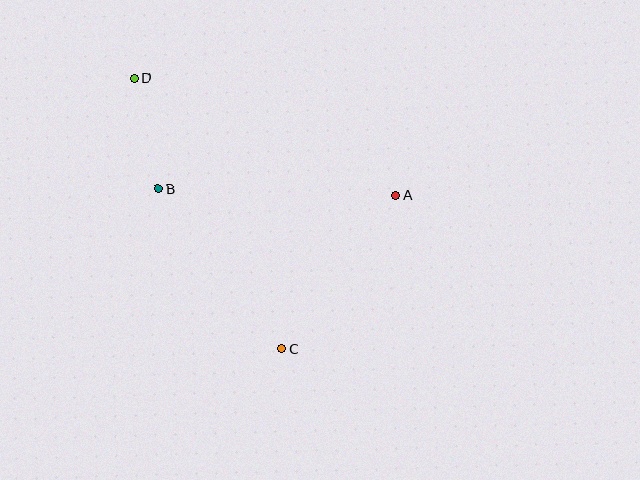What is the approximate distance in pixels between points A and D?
The distance between A and D is approximately 287 pixels.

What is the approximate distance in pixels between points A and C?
The distance between A and C is approximately 191 pixels.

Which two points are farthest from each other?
Points C and D are farthest from each other.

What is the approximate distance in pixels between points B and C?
The distance between B and C is approximately 202 pixels.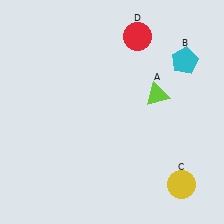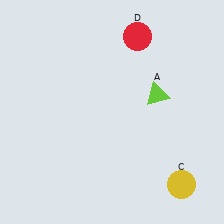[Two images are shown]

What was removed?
The cyan pentagon (B) was removed in Image 2.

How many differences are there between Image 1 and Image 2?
There is 1 difference between the two images.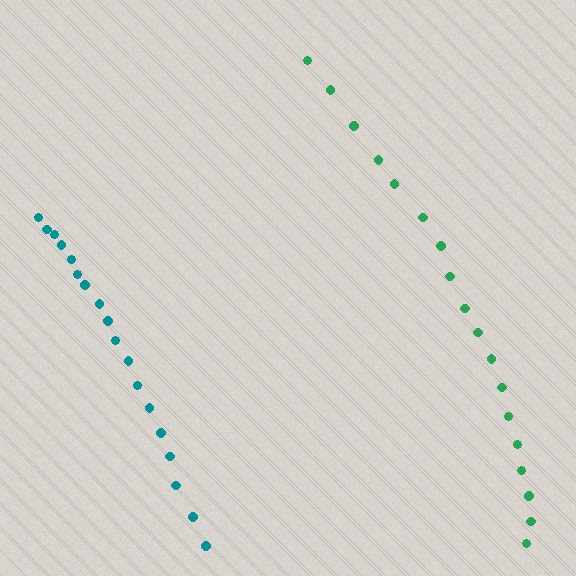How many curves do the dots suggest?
There are 2 distinct paths.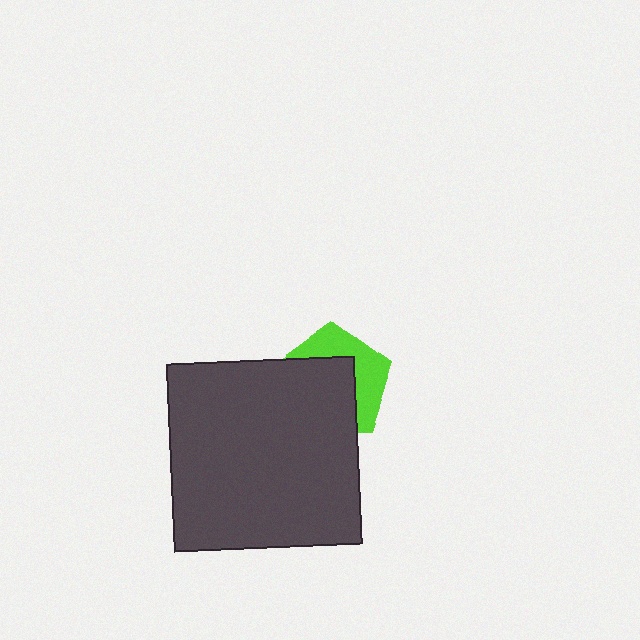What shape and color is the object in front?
The object in front is a dark gray square.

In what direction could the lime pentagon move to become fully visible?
The lime pentagon could move toward the upper-right. That would shift it out from behind the dark gray square entirely.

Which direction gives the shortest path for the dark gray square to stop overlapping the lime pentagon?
Moving toward the lower-left gives the shortest separation.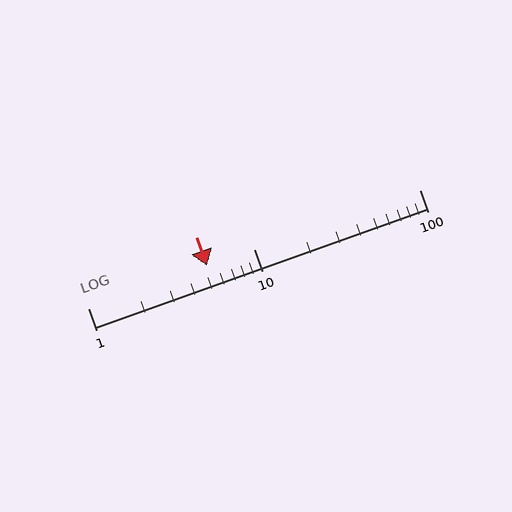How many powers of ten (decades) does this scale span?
The scale spans 2 decades, from 1 to 100.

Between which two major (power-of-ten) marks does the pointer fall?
The pointer is between 1 and 10.